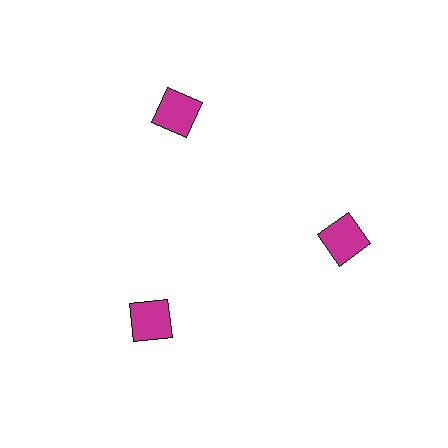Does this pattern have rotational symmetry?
Yes, this pattern has 3-fold rotational symmetry. It looks the same after rotating 120 degrees around the center.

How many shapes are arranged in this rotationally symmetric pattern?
There are 3 shapes, arranged in 3 groups of 1.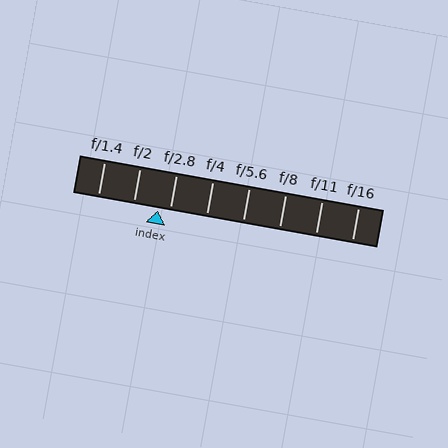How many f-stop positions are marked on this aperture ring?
There are 8 f-stop positions marked.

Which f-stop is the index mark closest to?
The index mark is closest to f/2.8.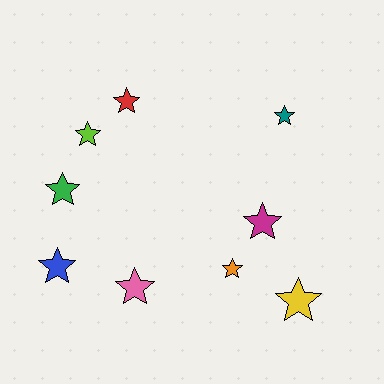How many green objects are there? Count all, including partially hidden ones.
There is 1 green object.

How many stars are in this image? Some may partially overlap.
There are 9 stars.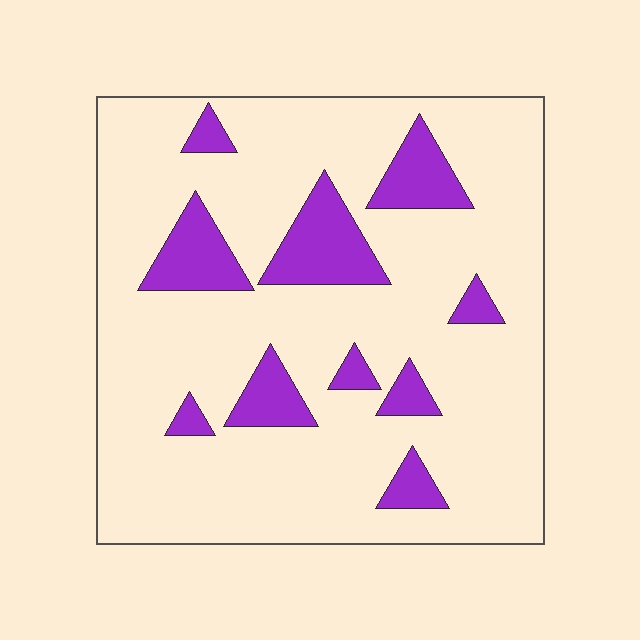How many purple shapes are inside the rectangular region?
10.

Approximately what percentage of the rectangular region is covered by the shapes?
Approximately 15%.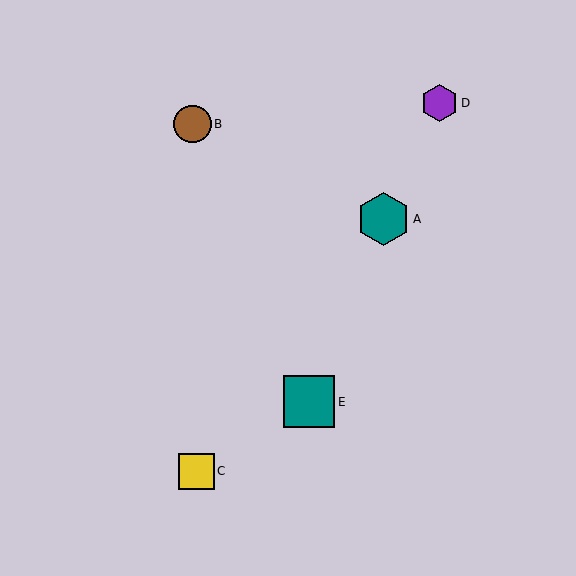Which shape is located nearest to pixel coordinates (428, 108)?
The purple hexagon (labeled D) at (439, 103) is nearest to that location.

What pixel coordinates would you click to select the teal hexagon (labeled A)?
Click at (383, 219) to select the teal hexagon A.